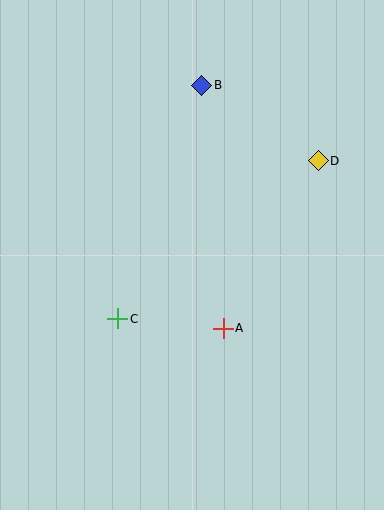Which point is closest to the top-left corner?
Point B is closest to the top-left corner.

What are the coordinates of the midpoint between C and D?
The midpoint between C and D is at (218, 240).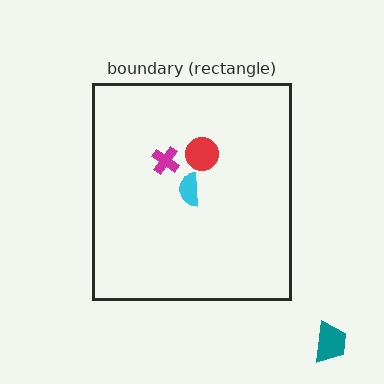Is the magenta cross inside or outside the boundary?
Inside.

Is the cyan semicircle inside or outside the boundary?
Inside.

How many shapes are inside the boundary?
3 inside, 1 outside.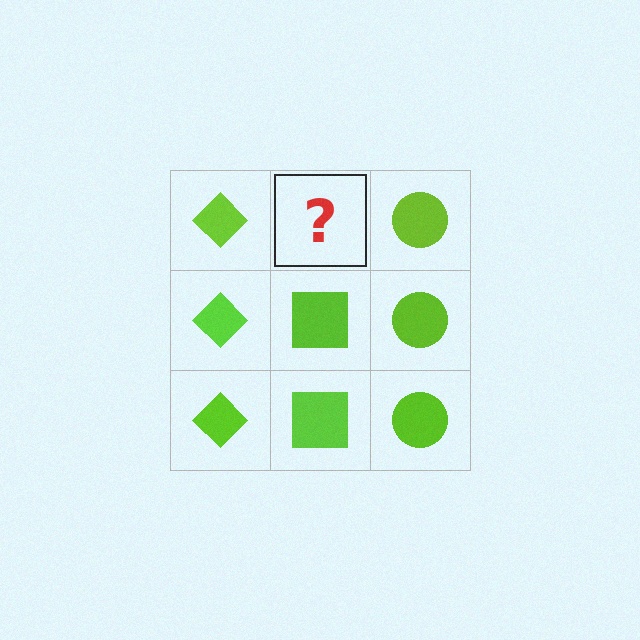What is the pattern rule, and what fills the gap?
The rule is that each column has a consistent shape. The gap should be filled with a lime square.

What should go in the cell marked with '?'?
The missing cell should contain a lime square.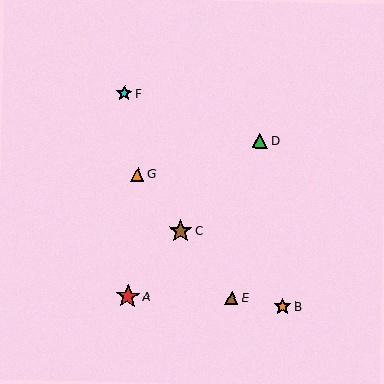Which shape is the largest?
The red star (labeled A) is the largest.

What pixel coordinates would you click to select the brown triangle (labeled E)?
Click at (232, 298) to select the brown triangle E.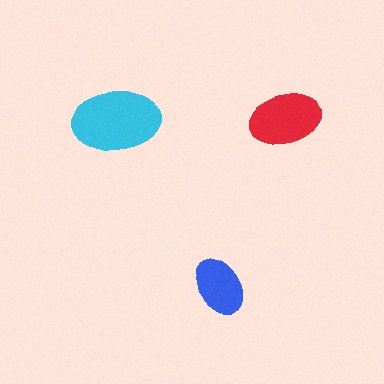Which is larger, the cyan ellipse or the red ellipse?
The cyan one.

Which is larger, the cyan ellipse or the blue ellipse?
The cyan one.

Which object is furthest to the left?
The cyan ellipse is leftmost.